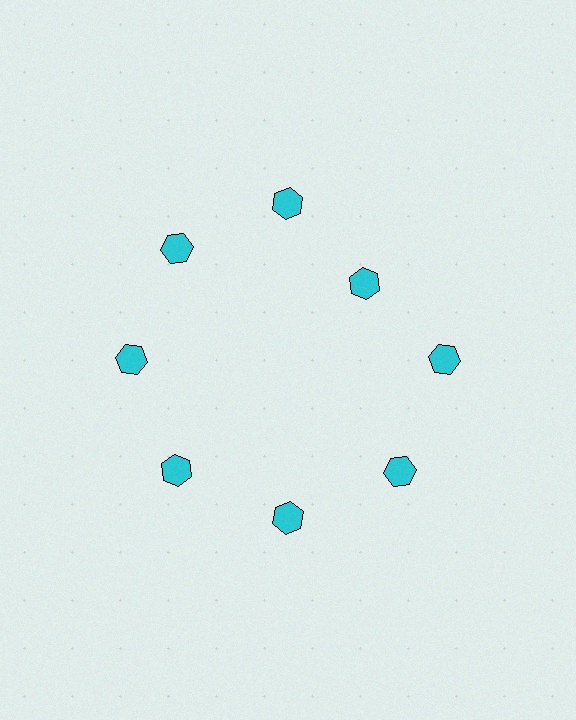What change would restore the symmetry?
The symmetry would be restored by moving it outward, back onto the ring so that all 8 hexagons sit at equal angles and equal distance from the center.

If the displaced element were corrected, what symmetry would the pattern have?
It would have 8-fold rotational symmetry — the pattern would map onto itself every 45 degrees.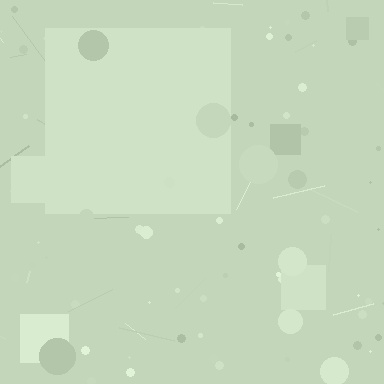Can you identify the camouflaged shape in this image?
The camouflaged shape is a square.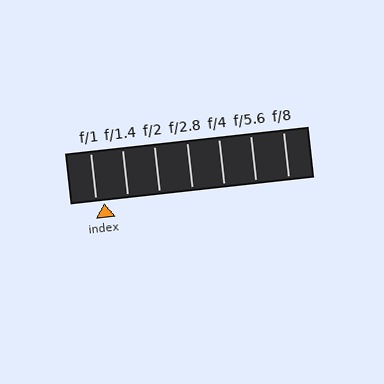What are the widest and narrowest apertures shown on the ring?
The widest aperture shown is f/1 and the narrowest is f/8.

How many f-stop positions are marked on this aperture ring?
There are 7 f-stop positions marked.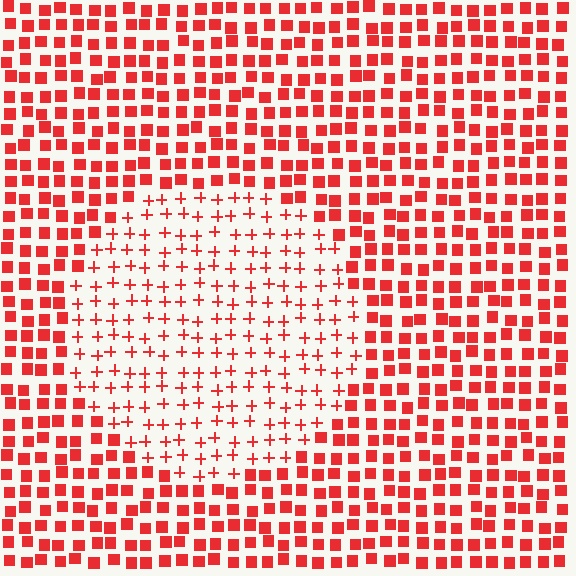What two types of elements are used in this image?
The image uses plus signs inside the circle region and squares outside it.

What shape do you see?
I see a circle.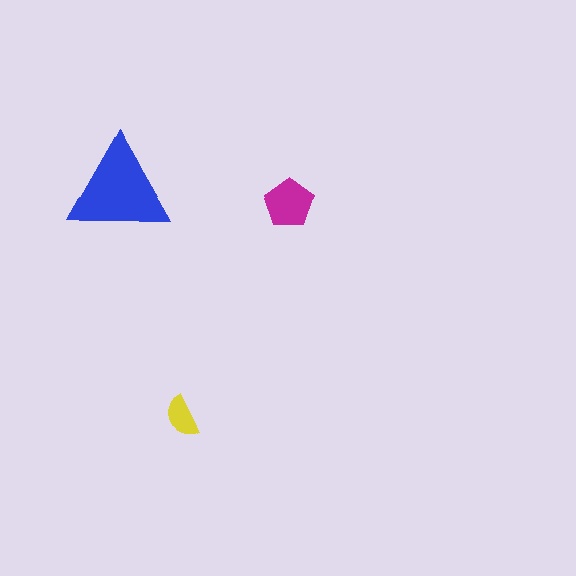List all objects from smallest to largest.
The yellow semicircle, the magenta pentagon, the blue triangle.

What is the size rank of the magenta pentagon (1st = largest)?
2nd.